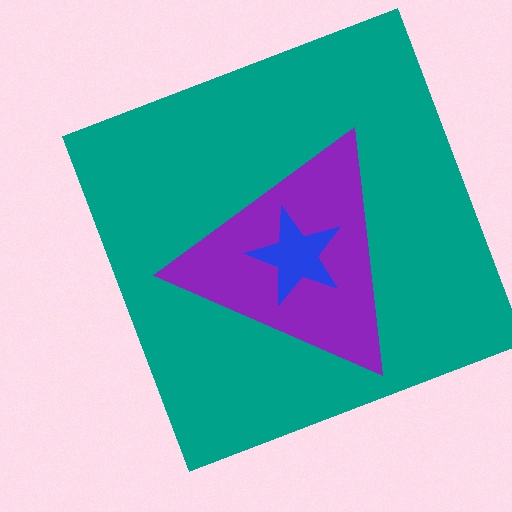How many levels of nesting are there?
3.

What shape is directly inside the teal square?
The purple triangle.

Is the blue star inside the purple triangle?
Yes.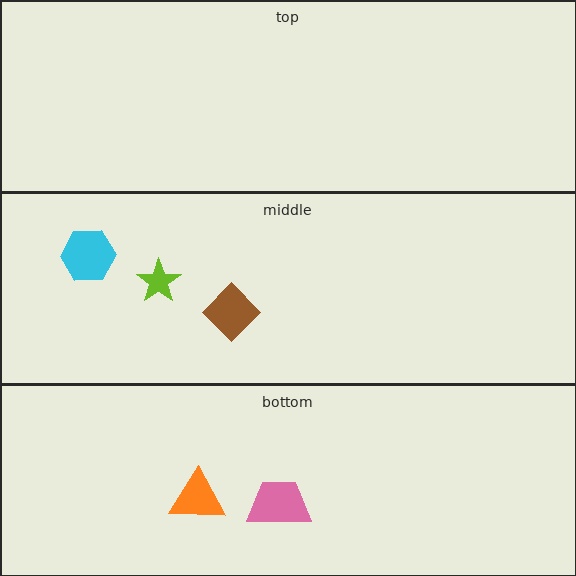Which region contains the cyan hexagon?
The middle region.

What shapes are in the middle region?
The lime star, the cyan hexagon, the brown diamond.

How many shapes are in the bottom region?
2.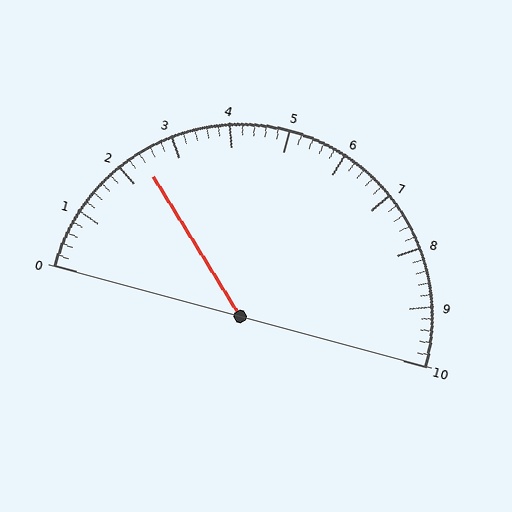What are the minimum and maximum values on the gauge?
The gauge ranges from 0 to 10.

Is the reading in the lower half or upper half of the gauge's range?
The reading is in the lower half of the range (0 to 10).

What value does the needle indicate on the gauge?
The needle indicates approximately 2.4.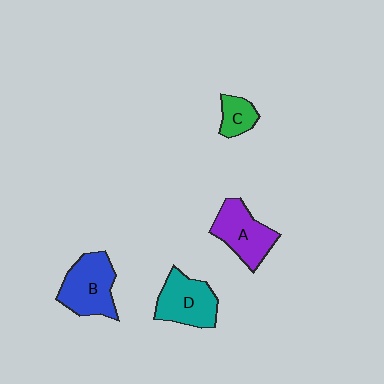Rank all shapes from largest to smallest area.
From largest to smallest: B (blue), D (teal), A (purple), C (green).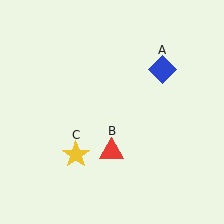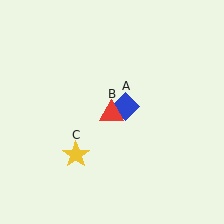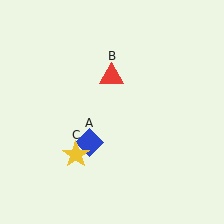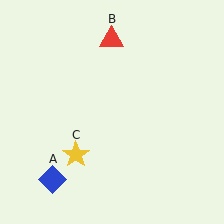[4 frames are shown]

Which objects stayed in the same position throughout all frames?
Yellow star (object C) remained stationary.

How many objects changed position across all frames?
2 objects changed position: blue diamond (object A), red triangle (object B).